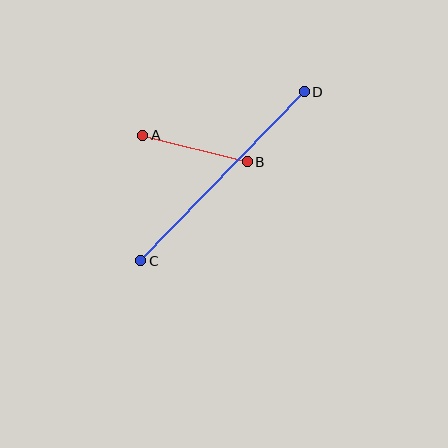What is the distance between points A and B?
The distance is approximately 108 pixels.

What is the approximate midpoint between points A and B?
The midpoint is at approximately (195, 149) pixels.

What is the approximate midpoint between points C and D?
The midpoint is at approximately (223, 176) pixels.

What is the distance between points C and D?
The distance is approximately 235 pixels.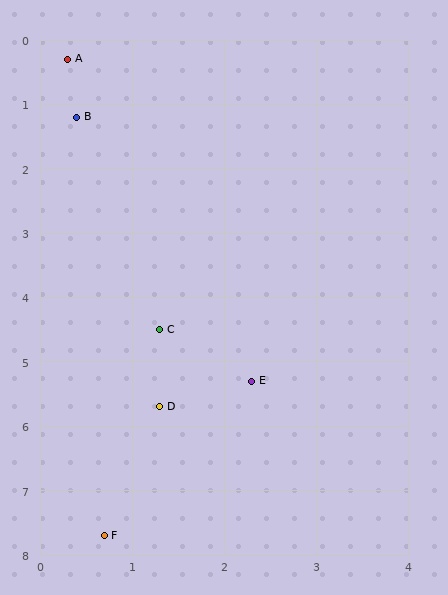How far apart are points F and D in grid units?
Points F and D are about 2.1 grid units apart.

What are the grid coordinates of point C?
Point C is at approximately (1.3, 4.5).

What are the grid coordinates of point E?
Point E is at approximately (2.3, 5.3).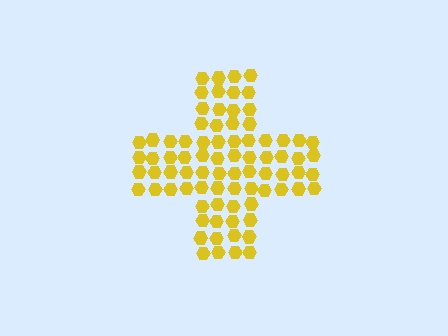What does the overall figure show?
The overall figure shows a cross.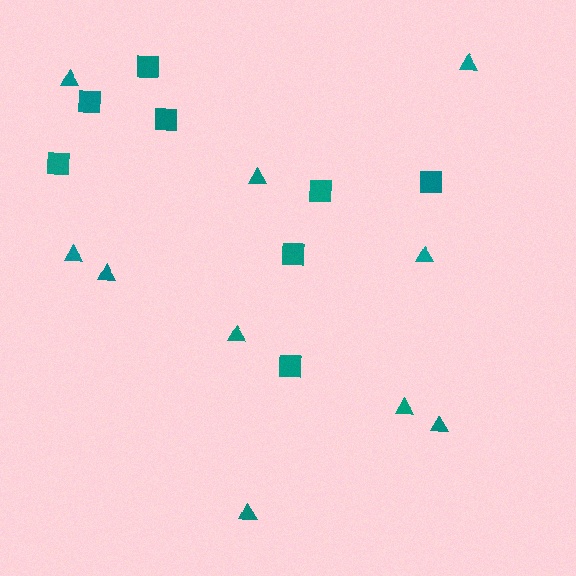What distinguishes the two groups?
There are 2 groups: one group of triangles (10) and one group of squares (8).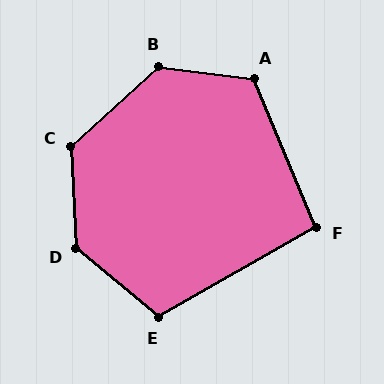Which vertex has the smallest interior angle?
F, at approximately 97 degrees.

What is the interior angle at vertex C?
Approximately 130 degrees (obtuse).